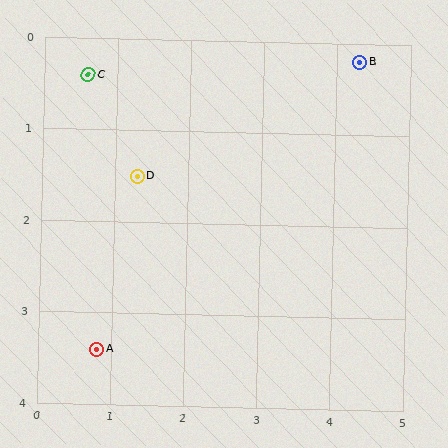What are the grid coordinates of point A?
Point A is at approximately (0.8, 3.4).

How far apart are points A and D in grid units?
Points A and D are about 2.0 grid units apart.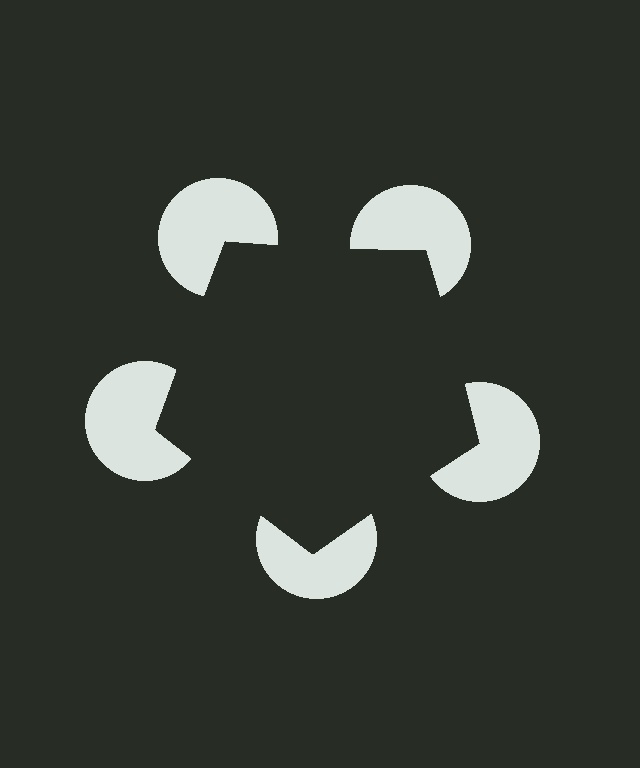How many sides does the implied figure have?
5 sides.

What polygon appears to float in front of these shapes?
An illusory pentagon — its edges are inferred from the aligned wedge cuts in the pac-man discs, not physically drawn.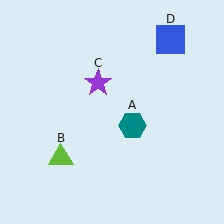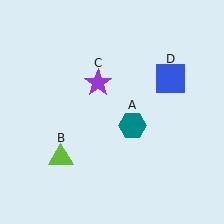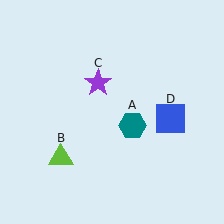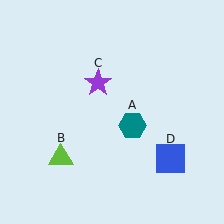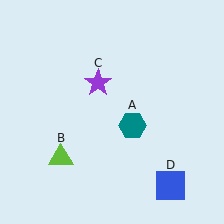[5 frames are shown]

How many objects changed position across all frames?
1 object changed position: blue square (object D).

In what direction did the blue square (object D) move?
The blue square (object D) moved down.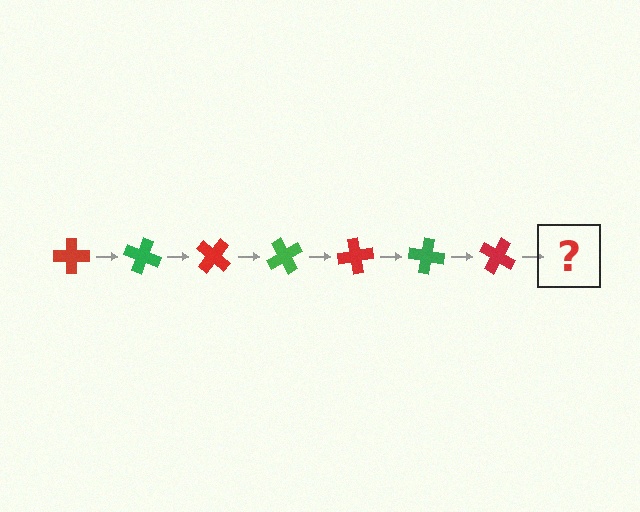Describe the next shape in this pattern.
It should be a green cross, rotated 140 degrees from the start.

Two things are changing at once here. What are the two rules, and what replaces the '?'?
The two rules are that it rotates 20 degrees each step and the color cycles through red and green. The '?' should be a green cross, rotated 140 degrees from the start.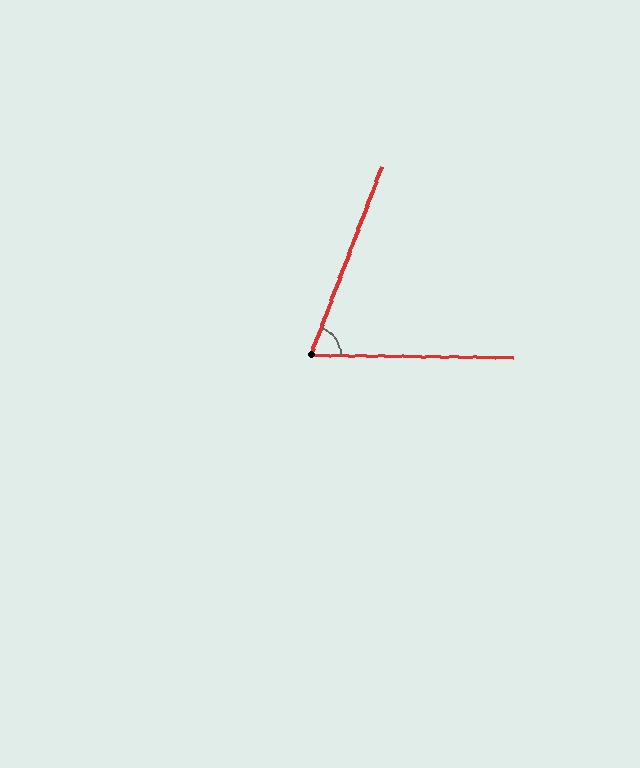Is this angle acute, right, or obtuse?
It is acute.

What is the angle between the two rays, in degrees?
Approximately 70 degrees.